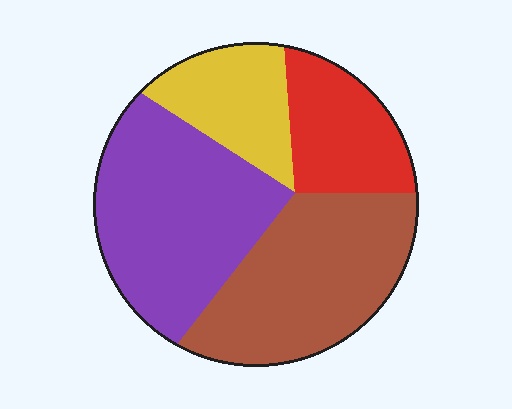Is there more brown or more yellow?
Brown.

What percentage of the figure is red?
Red covers 17% of the figure.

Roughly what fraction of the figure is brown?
Brown takes up about one third (1/3) of the figure.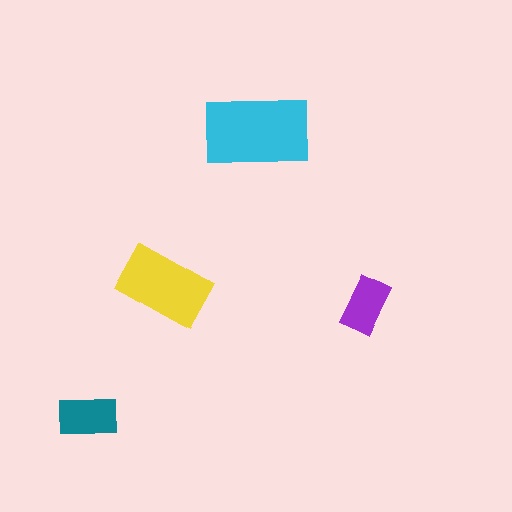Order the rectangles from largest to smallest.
the cyan one, the yellow one, the teal one, the purple one.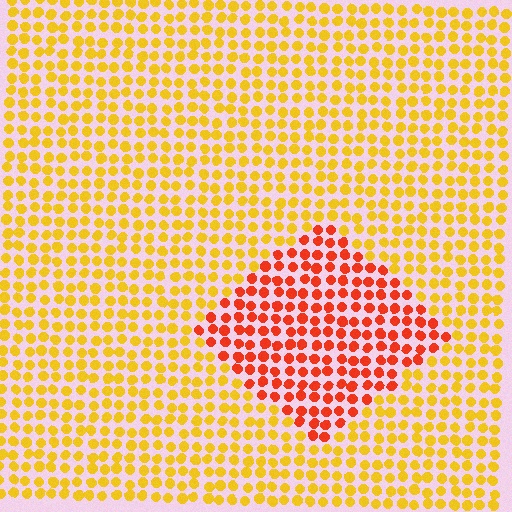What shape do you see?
I see a diamond.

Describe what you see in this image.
The image is filled with small yellow elements in a uniform arrangement. A diamond-shaped region is visible where the elements are tinted to a slightly different hue, forming a subtle color boundary.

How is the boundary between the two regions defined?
The boundary is defined purely by a slight shift in hue (about 41 degrees). Spacing, size, and orientation are identical on both sides.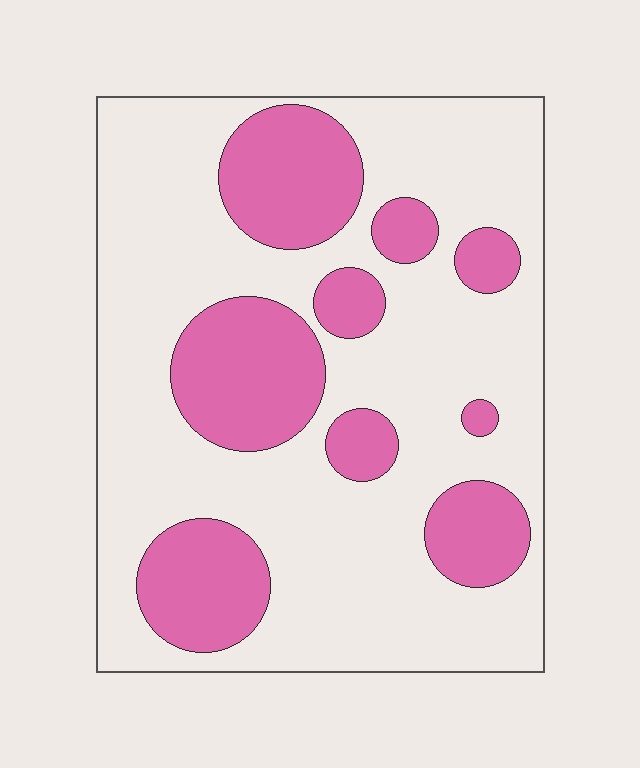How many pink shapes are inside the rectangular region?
9.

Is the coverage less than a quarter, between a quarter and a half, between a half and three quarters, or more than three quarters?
Between a quarter and a half.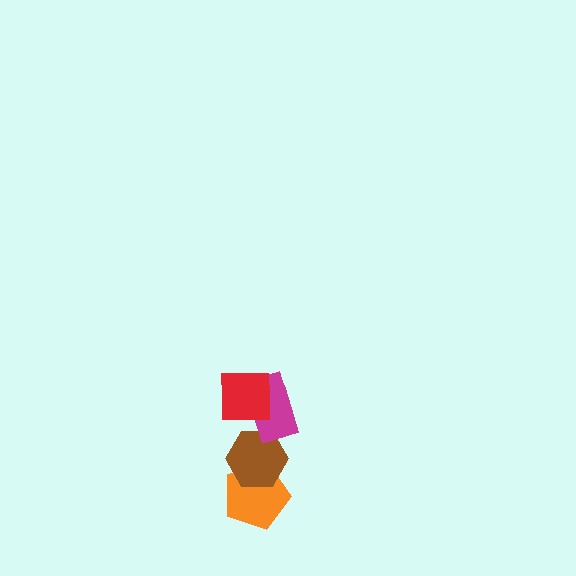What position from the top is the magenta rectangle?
The magenta rectangle is 2nd from the top.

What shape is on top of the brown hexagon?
The magenta rectangle is on top of the brown hexagon.